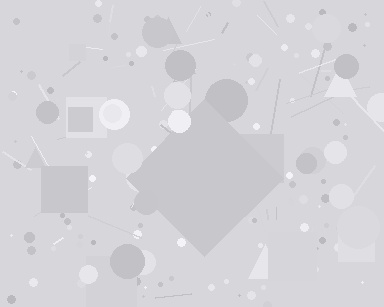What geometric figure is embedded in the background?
A diamond is embedded in the background.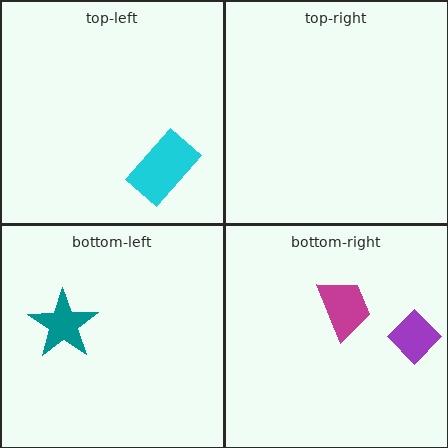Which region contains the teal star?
The bottom-left region.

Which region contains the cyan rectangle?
The top-left region.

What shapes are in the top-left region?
The cyan rectangle.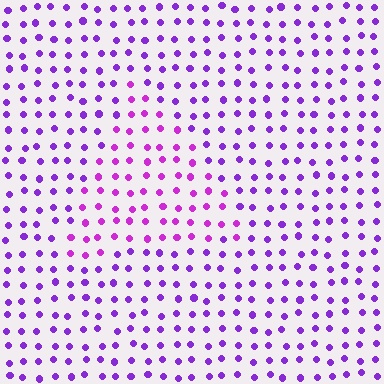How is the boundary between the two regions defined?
The boundary is defined purely by a slight shift in hue (about 24 degrees). Spacing, size, and orientation are identical on both sides.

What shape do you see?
I see a triangle.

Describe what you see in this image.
The image is filled with small purple elements in a uniform arrangement. A triangle-shaped region is visible where the elements are tinted to a slightly different hue, forming a subtle color boundary.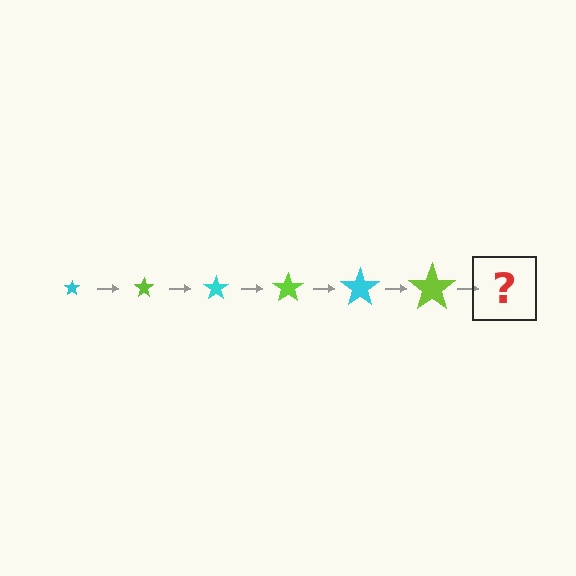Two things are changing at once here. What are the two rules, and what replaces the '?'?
The two rules are that the star grows larger each step and the color cycles through cyan and lime. The '?' should be a cyan star, larger than the previous one.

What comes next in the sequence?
The next element should be a cyan star, larger than the previous one.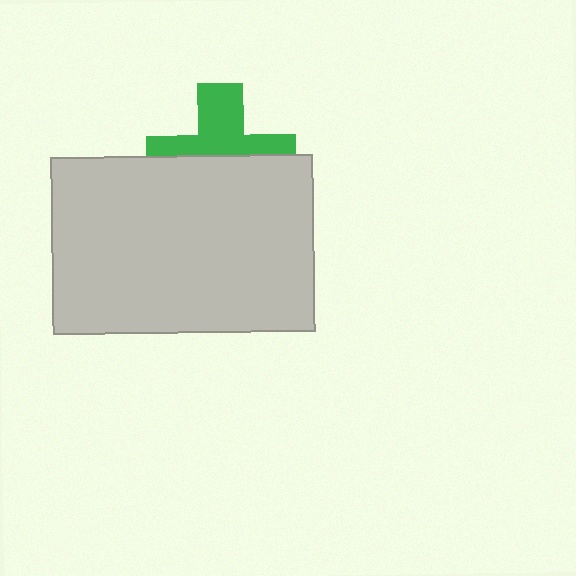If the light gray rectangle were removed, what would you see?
You would see the complete green cross.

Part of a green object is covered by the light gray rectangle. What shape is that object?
It is a cross.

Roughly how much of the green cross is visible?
About half of it is visible (roughly 46%).